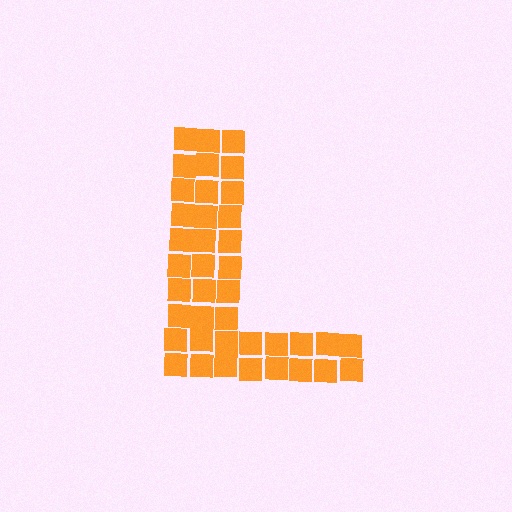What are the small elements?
The small elements are squares.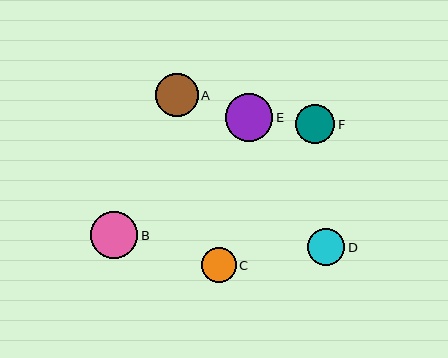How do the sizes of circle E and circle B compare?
Circle E and circle B are approximately the same size.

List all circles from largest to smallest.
From largest to smallest: E, B, A, F, D, C.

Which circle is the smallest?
Circle C is the smallest with a size of approximately 35 pixels.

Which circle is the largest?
Circle E is the largest with a size of approximately 48 pixels.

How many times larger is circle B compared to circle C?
Circle B is approximately 1.4 times the size of circle C.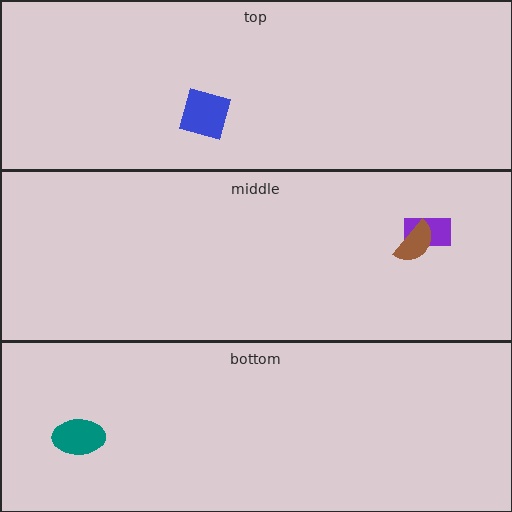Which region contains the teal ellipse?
The bottom region.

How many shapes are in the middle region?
2.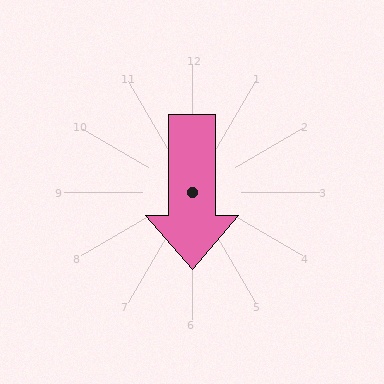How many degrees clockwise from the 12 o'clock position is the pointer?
Approximately 180 degrees.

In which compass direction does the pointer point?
South.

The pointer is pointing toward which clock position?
Roughly 6 o'clock.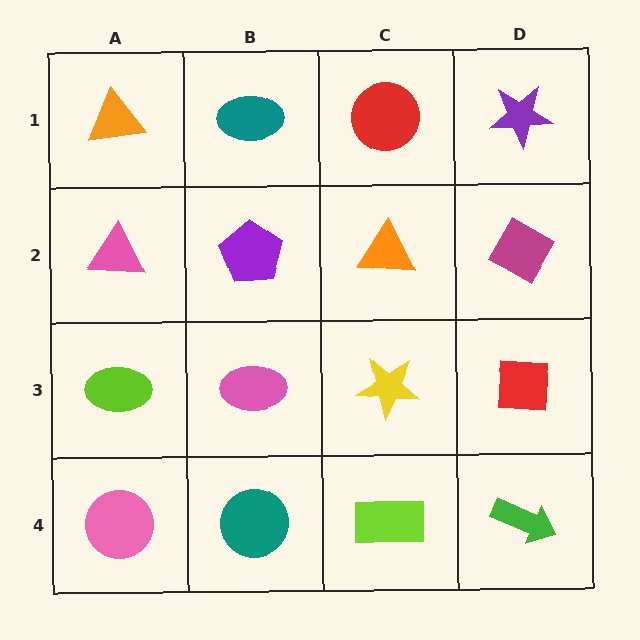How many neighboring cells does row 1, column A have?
2.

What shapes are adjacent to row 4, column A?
A lime ellipse (row 3, column A), a teal circle (row 4, column B).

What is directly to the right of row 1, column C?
A purple star.